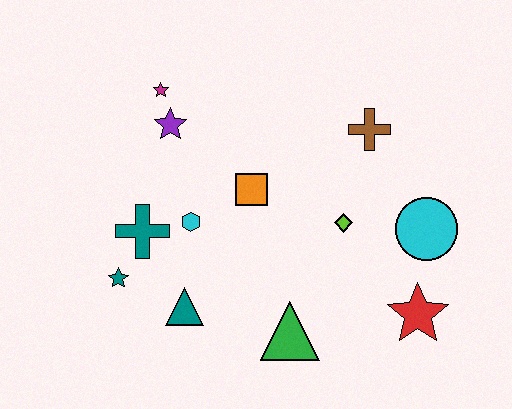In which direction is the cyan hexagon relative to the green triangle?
The cyan hexagon is above the green triangle.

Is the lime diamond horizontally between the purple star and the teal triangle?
No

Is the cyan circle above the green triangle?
Yes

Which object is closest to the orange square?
The cyan hexagon is closest to the orange square.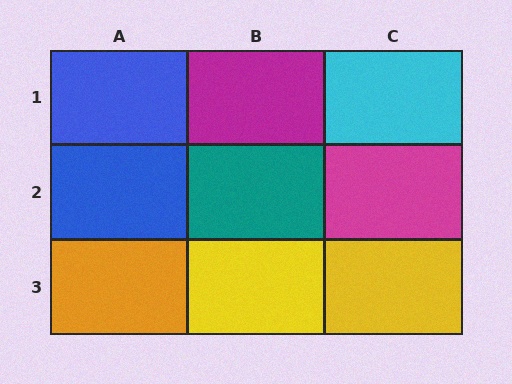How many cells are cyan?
1 cell is cyan.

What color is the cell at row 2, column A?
Blue.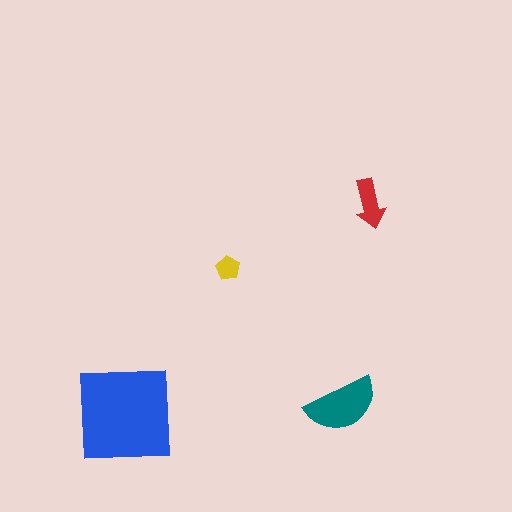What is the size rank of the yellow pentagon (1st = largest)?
4th.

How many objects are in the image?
There are 4 objects in the image.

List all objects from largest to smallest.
The blue square, the teal semicircle, the red arrow, the yellow pentagon.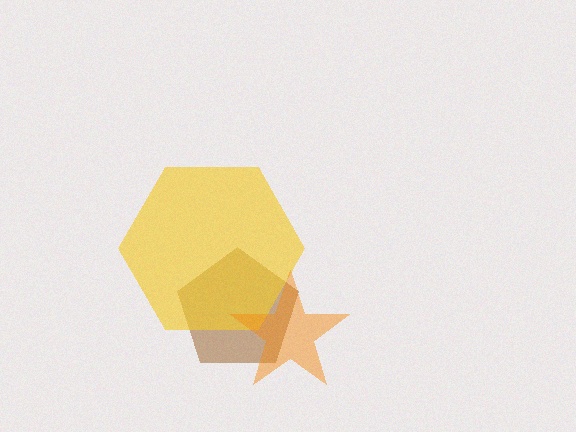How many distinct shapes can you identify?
There are 3 distinct shapes: a brown pentagon, a yellow hexagon, an orange star.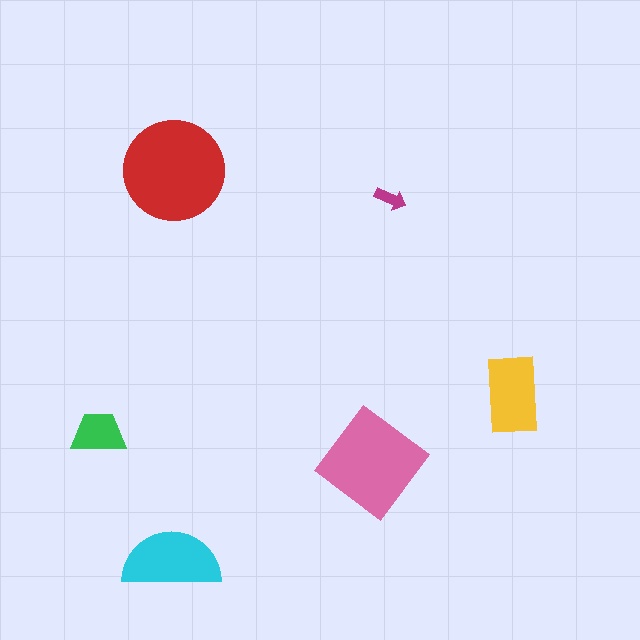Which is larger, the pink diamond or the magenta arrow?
The pink diamond.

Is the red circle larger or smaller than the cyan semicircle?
Larger.